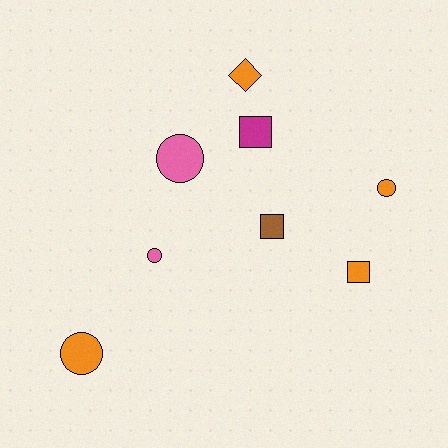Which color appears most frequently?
Orange, with 4 objects.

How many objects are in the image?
There are 8 objects.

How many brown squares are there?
There is 1 brown square.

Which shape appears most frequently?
Circle, with 4 objects.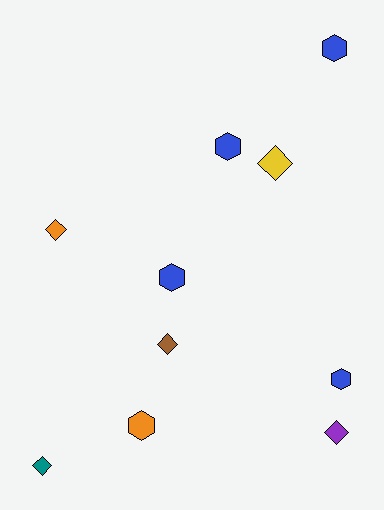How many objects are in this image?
There are 10 objects.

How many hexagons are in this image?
There are 5 hexagons.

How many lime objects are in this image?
There are no lime objects.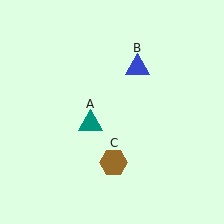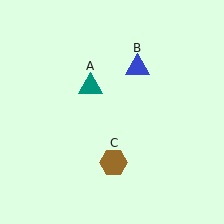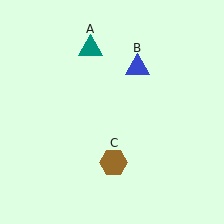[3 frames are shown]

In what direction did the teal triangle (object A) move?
The teal triangle (object A) moved up.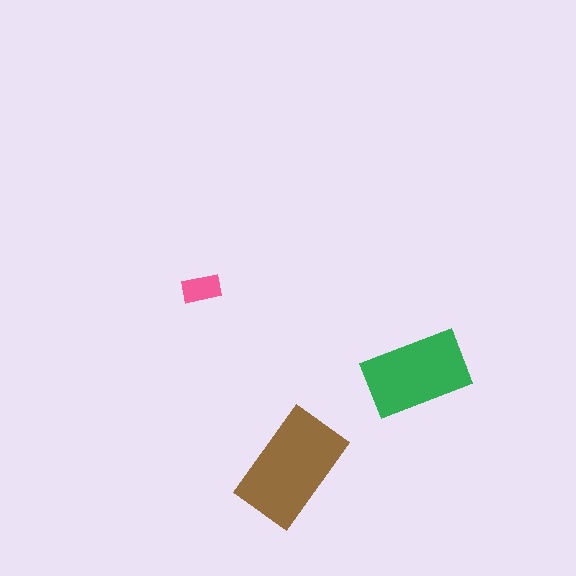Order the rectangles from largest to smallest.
the brown one, the green one, the pink one.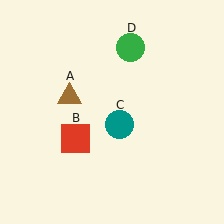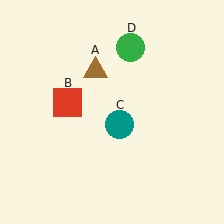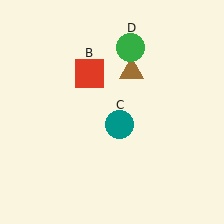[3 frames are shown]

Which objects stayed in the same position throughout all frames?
Teal circle (object C) and green circle (object D) remained stationary.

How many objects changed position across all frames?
2 objects changed position: brown triangle (object A), red square (object B).